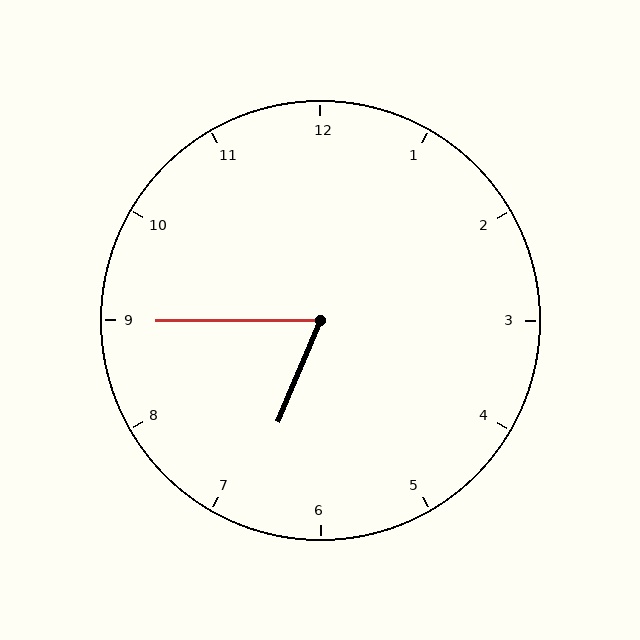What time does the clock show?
6:45.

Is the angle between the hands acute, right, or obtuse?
It is acute.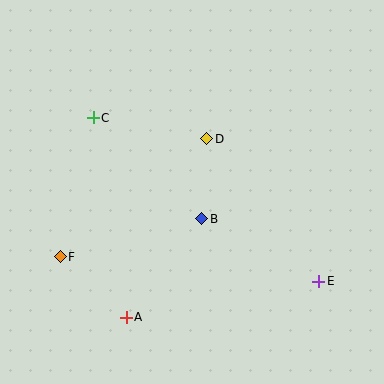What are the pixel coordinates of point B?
Point B is at (202, 219).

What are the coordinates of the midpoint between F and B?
The midpoint between F and B is at (131, 238).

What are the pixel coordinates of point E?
Point E is at (319, 281).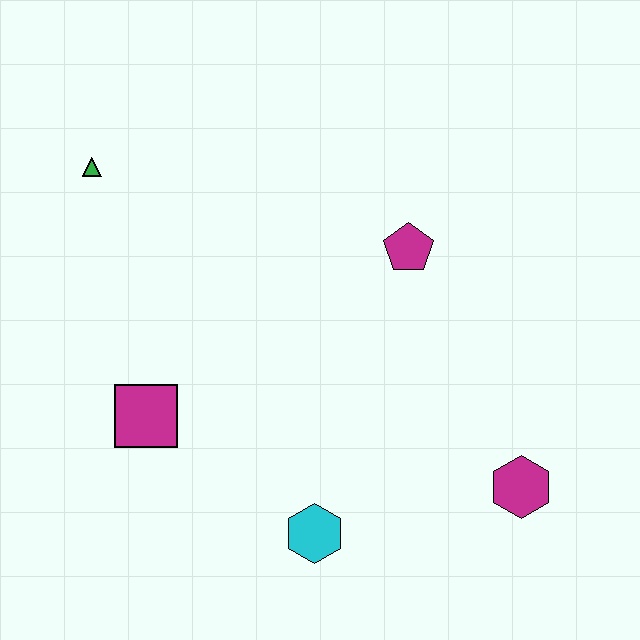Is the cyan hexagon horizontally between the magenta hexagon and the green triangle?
Yes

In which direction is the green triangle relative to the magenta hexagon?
The green triangle is to the left of the magenta hexagon.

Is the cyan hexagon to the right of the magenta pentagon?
No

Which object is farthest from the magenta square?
The magenta hexagon is farthest from the magenta square.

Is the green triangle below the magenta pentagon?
No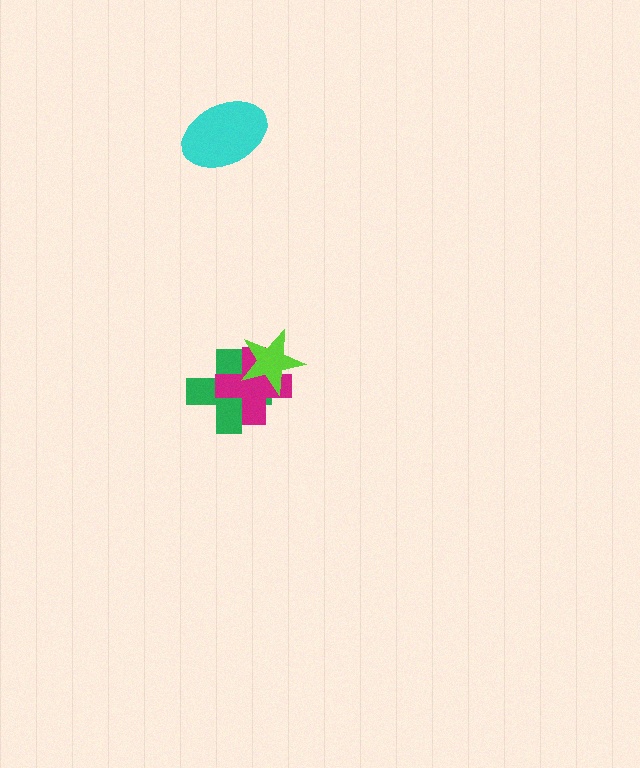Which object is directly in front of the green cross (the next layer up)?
The magenta cross is directly in front of the green cross.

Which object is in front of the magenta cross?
The lime star is in front of the magenta cross.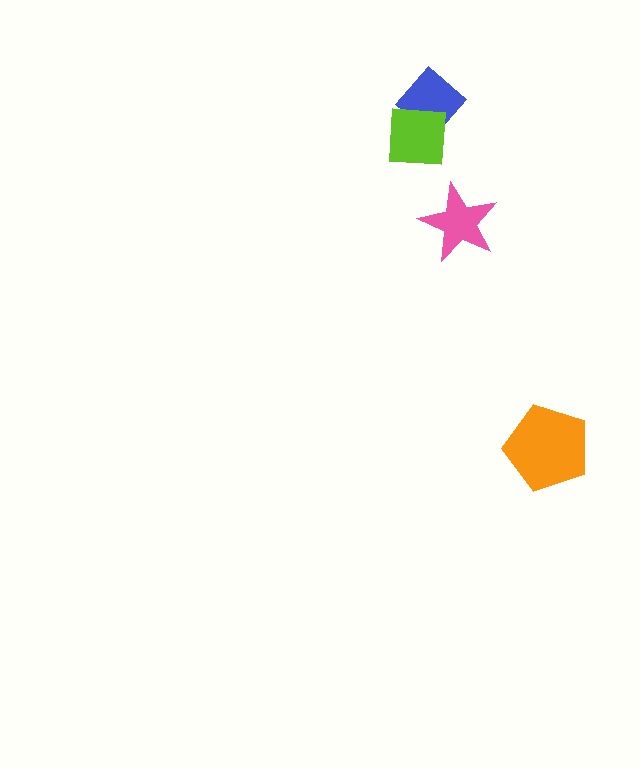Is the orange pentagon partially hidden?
No, no other shape covers it.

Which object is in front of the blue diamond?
The lime square is in front of the blue diamond.